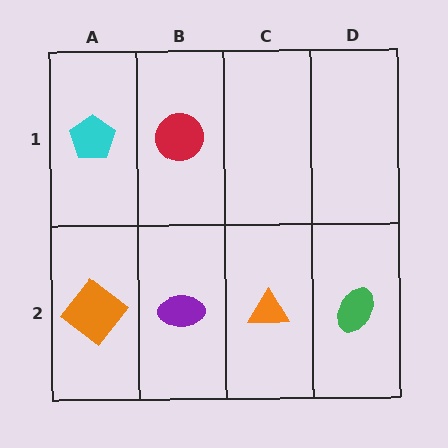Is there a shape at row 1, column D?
No, that cell is empty.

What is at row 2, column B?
A purple ellipse.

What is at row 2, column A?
An orange diamond.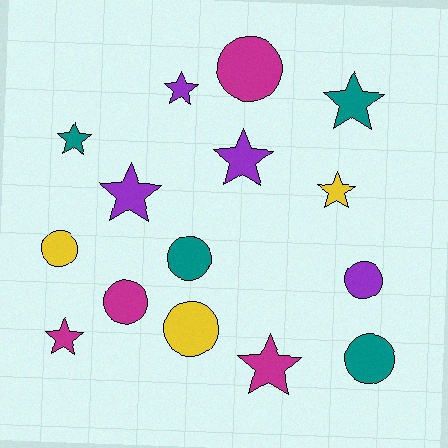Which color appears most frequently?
Magenta, with 4 objects.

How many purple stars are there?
There are 3 purple stars.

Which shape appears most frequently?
Star, with 8 objects.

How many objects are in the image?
There are 15 objects.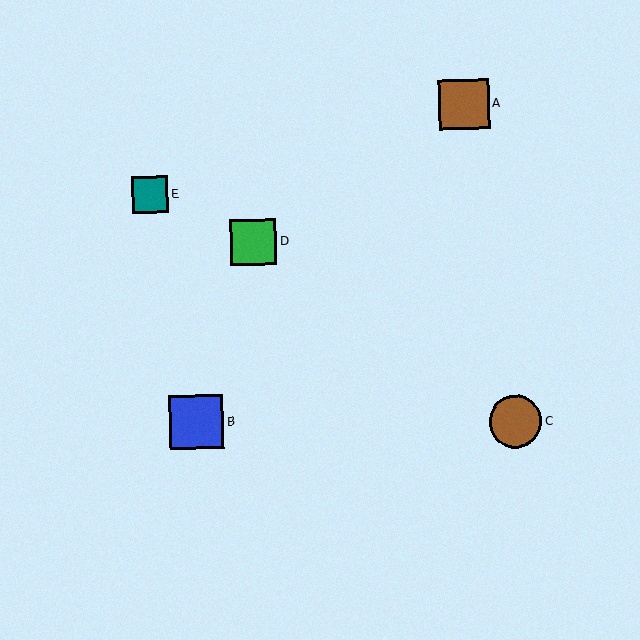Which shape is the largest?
The blue square (labeled B) is the largest.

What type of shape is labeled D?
Shape D is a green square.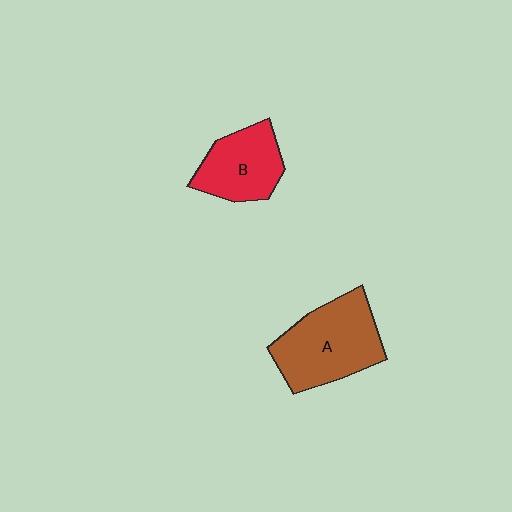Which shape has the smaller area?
Shape B (red).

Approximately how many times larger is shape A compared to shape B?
Approximately 1.4 times.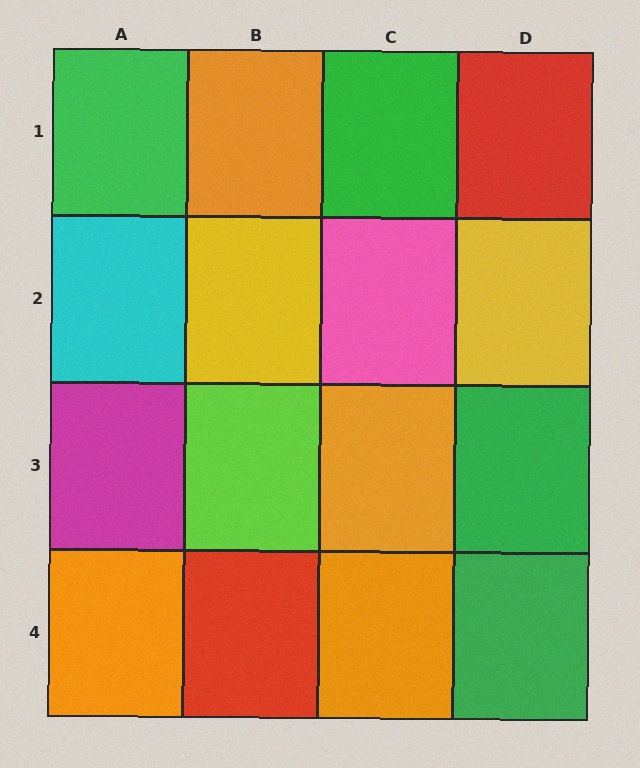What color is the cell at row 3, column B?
Lime.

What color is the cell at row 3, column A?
Magenta.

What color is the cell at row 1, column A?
Green.